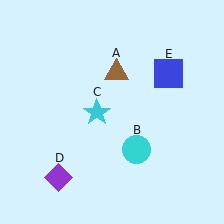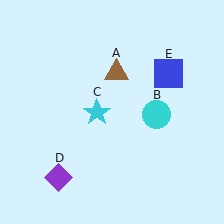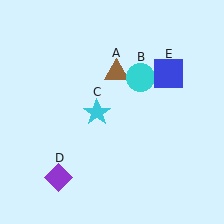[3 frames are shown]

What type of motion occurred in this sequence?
The cyan circle (object B) rotated counterclockwise around the center of the scene.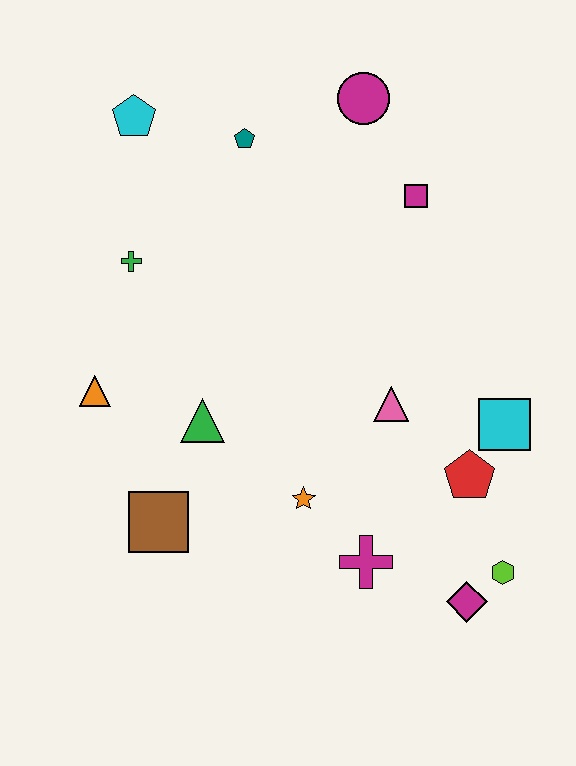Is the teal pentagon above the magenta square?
Yes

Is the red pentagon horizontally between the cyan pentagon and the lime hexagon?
Yes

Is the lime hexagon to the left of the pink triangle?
No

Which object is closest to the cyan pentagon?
The teal pentagon is closest to the cyan pentagon.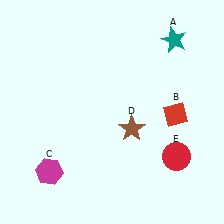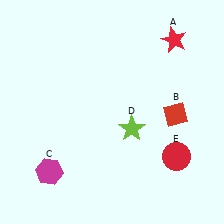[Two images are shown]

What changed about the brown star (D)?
In Image 1, D is brown. In Image 2, it changed to lime.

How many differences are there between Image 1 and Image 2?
There are 2 differences between the two images.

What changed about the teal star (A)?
In Image 1, A is teal. In Image 2, it changed to red.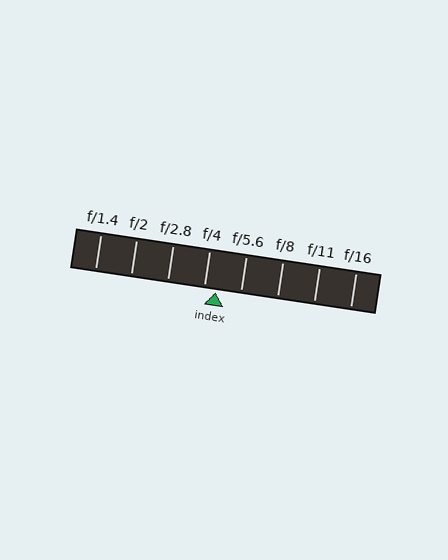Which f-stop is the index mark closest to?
The index mark is closest to f/4.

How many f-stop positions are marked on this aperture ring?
There are 8 f-stop positions marked.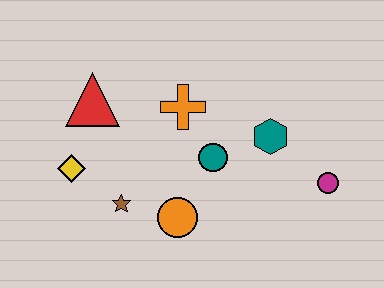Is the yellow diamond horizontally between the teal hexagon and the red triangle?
No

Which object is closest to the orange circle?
The brown star is closest to the orange circle.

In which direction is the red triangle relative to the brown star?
The red triangle is above the brown star.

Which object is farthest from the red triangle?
The magenta circle is farthest from the red triangle.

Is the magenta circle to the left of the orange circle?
No